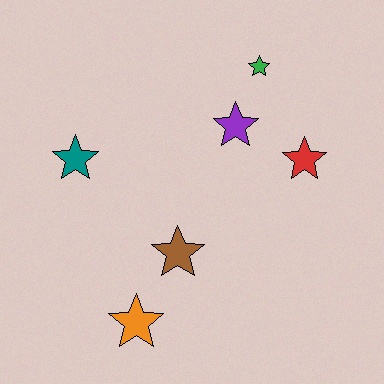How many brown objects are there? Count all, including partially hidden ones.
There is 1 brown object.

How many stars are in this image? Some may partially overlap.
There are 6 stars.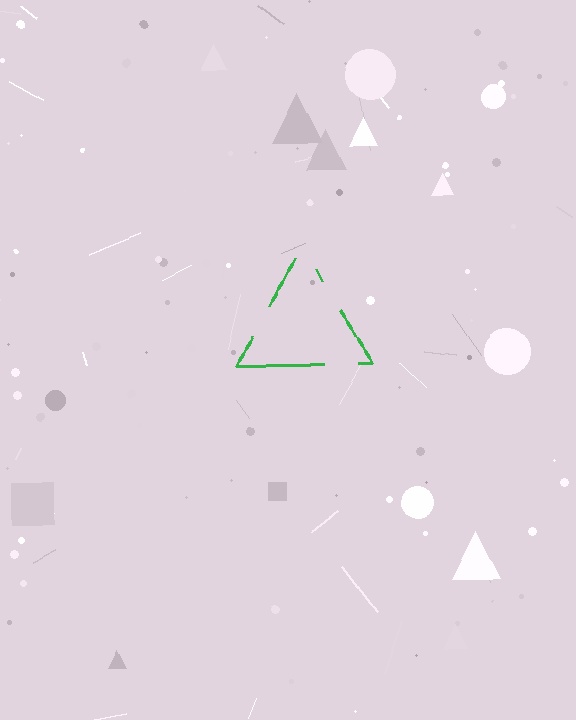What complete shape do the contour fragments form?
The contour fragments form a triangle.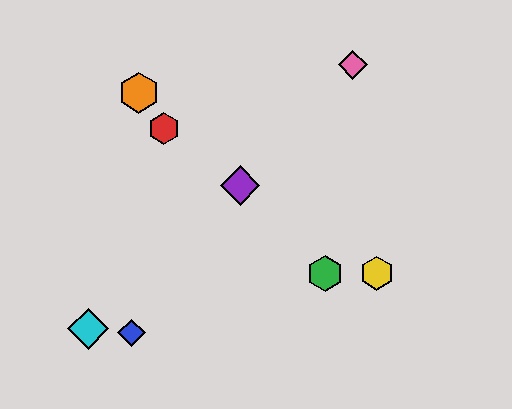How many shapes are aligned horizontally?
2 shapes (the green hexagon, the yellow hexagon) are aligned horizontally.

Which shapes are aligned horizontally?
The green hexagon, the yellow hexagon are aligned horizontally.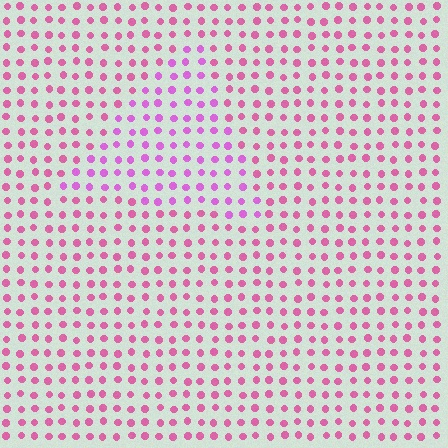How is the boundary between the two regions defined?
The boundary is defined purely by a slight shift in hue (about 27 degrees). Spacing, size, and orientation are identical on both sides.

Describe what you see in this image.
The image is filled with small pink elements in a uniform arrangement. A triangle-shaped region is visible where the elements are tinted to a slightly different hue, forming a subtle color boundary.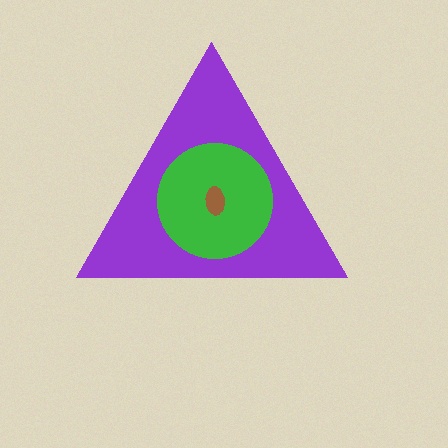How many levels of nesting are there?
3.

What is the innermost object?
The brown ellipse.